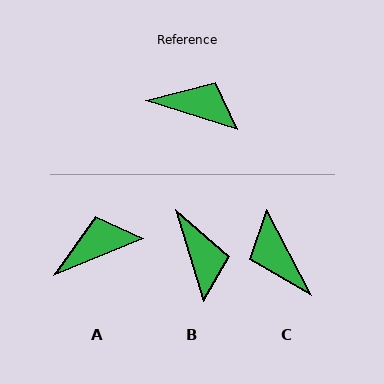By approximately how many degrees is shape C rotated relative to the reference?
Approximately 135 degrees counter-clockwise.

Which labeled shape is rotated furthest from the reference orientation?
C, about 135 degrees away.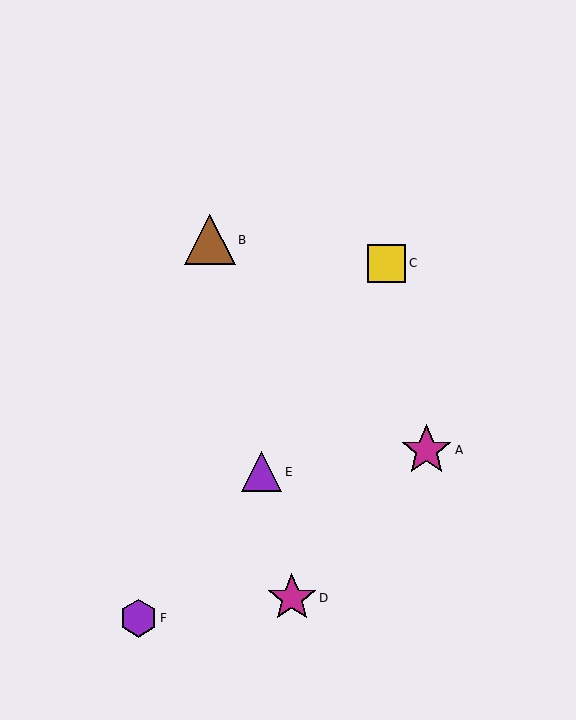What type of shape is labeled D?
Shape D is a magenta star.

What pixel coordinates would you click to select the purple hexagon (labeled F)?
Click at (138, 618) to select the purple hexagon F.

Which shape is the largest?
The magenta star (labeled A) is the largest.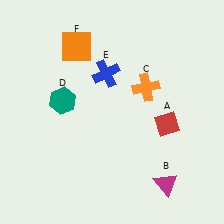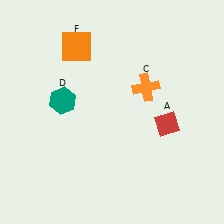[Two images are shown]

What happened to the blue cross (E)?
The blue cross (E) was removed in Image 2. It was in the top-left area of Image 1.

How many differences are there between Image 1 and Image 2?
There are 2 differences between the two images.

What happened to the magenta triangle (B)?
The magenta triangle (B) was removed in Image 2. It was in the bottom-right area of Image 1.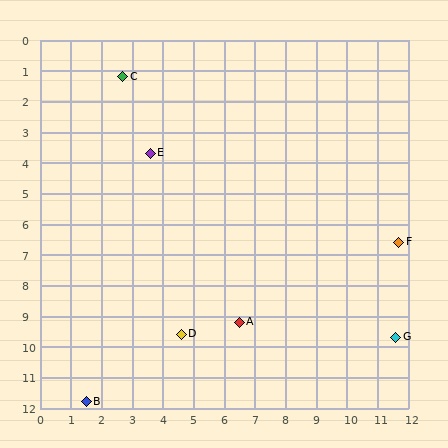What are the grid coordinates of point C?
Point C is at approximately (2.7, 1.2).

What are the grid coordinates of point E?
Point E is at approximately (3.6, 3.7).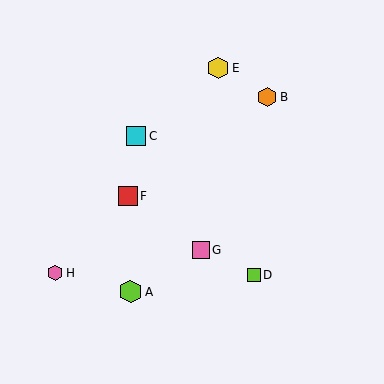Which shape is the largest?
The lime hexagon (labeled A) is the largest.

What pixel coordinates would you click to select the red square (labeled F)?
Click at (128, 196) to select the red square F.